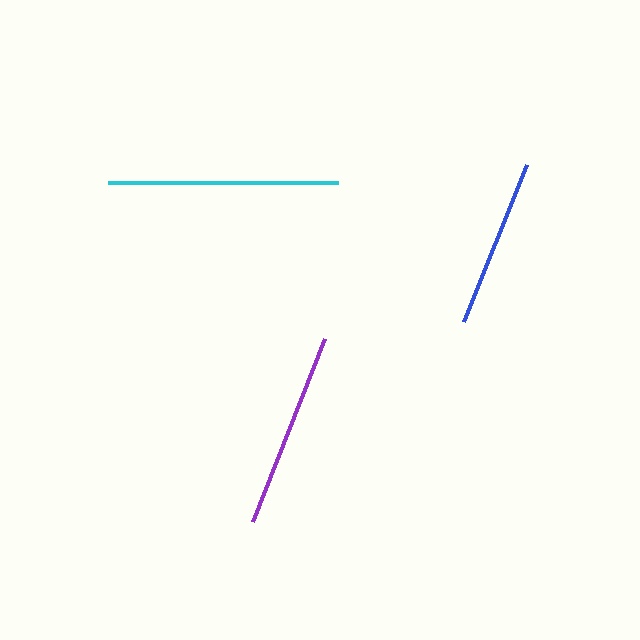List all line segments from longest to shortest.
From longest to shortest: cyan, purple, blue.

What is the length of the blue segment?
The blue segment is approximately 170 pixels long.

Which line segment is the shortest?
The blue line is the shortest at approximately 170 pixels.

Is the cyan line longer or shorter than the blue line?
The cyan line is longer than the blue line.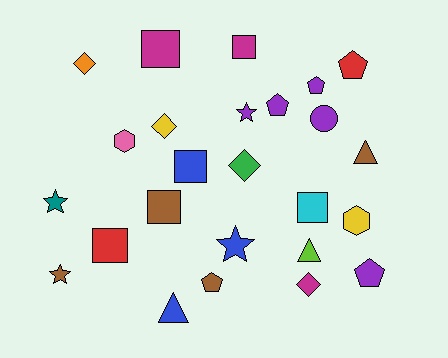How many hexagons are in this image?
There are 2 hexagons.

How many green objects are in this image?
There is 1 green object.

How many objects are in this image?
There are 25 objects.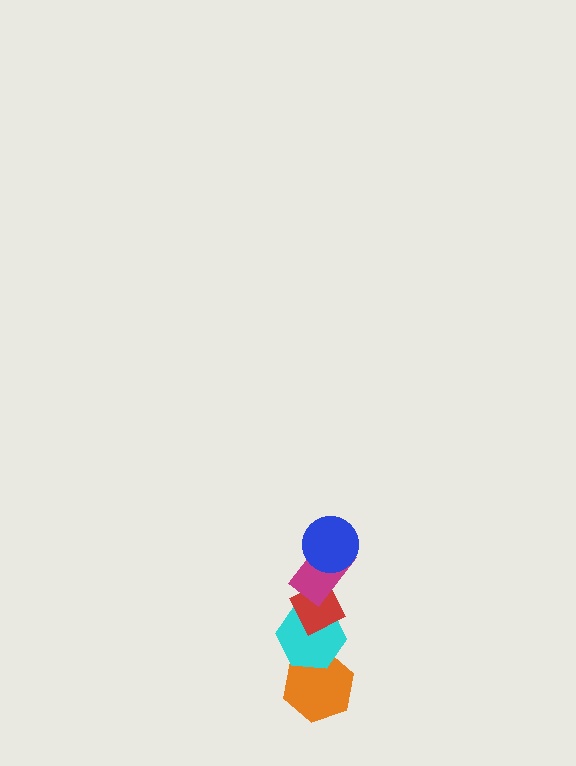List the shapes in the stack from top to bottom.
From top to bottom: the blue circle, the magenta rectangle, the red diamond, the cyan hexagon, the orange hexagon.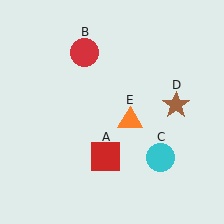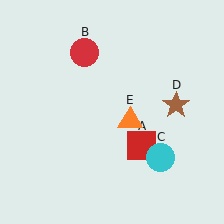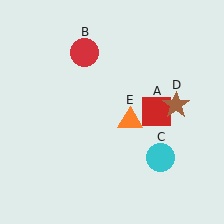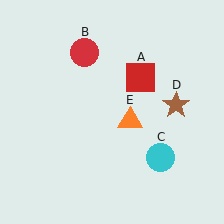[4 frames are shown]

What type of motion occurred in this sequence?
The red square (object A) rotated counterclockwise around the center of the scene.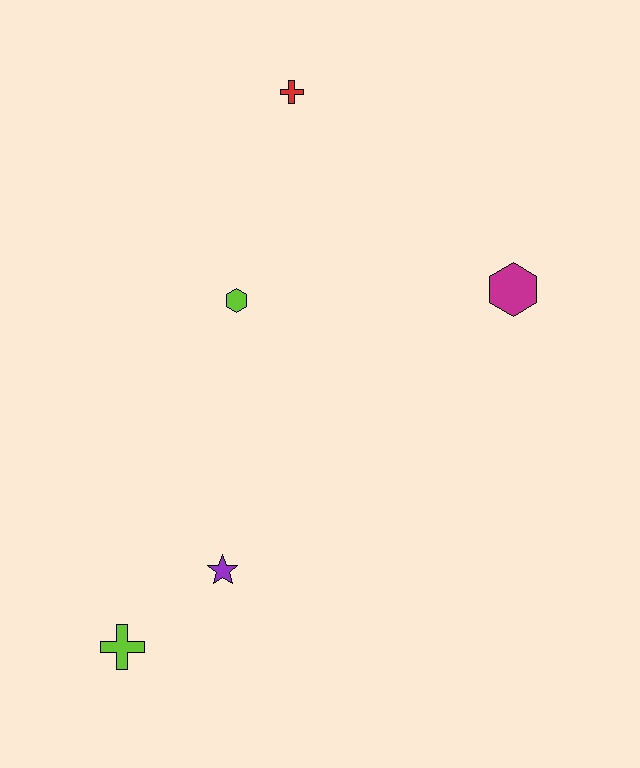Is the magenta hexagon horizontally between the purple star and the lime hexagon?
No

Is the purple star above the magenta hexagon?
No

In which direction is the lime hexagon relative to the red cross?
The lime hexagon is below the red cross.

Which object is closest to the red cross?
The lime hexagon is closest to the red cross.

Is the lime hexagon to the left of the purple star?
No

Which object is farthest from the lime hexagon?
The lime cross is farthest from the lime hexagon.